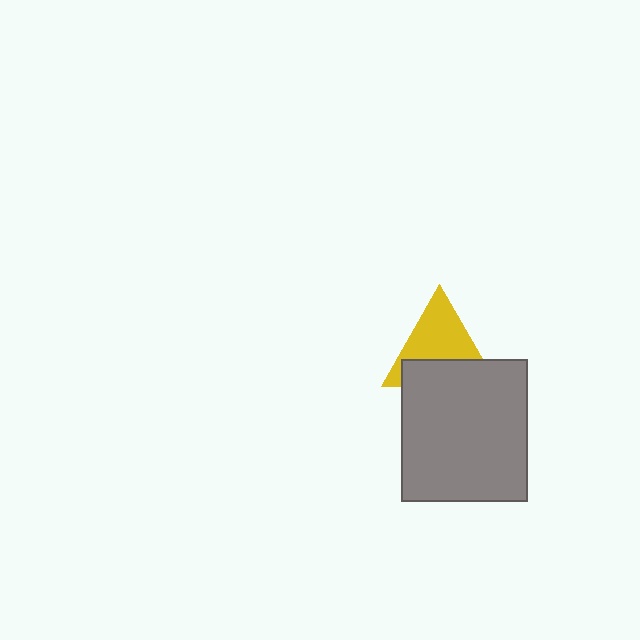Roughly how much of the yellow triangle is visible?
About half of it is visible (roughly 59%).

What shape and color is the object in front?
The object in front is a gray rectangle.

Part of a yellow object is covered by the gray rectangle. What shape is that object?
It is a triangle.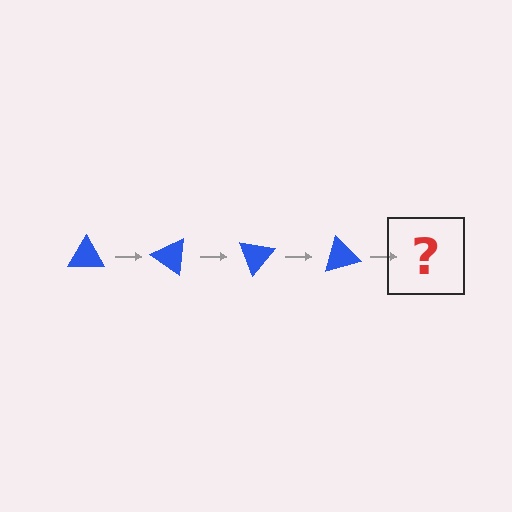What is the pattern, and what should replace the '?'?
The pattern is that the triangle rotates 35 degrees each step. The '?' should be a blue triangle rotated 140 degrees.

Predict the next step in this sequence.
The next step is a blue triangle rotated 140 degrees.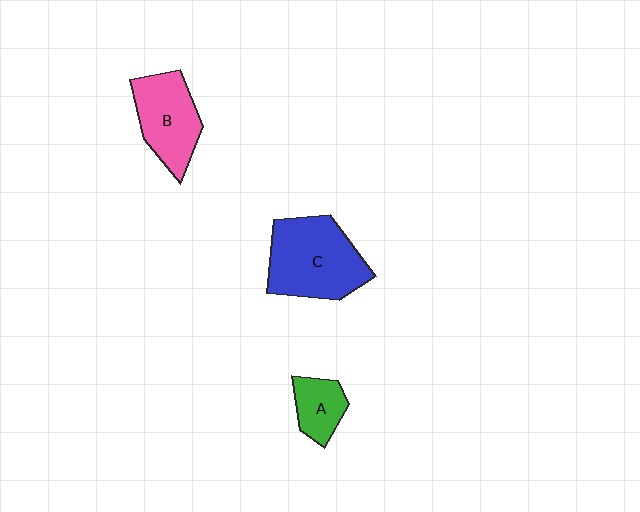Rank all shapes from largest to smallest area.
From largest to smallest: C (blue), B (pink), A (green).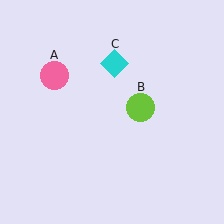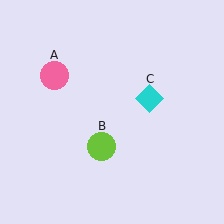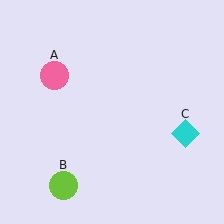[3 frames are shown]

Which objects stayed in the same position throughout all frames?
Pink circle (object A) remained stationary.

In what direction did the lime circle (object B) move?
The lime circle (object B) moved down and to the left.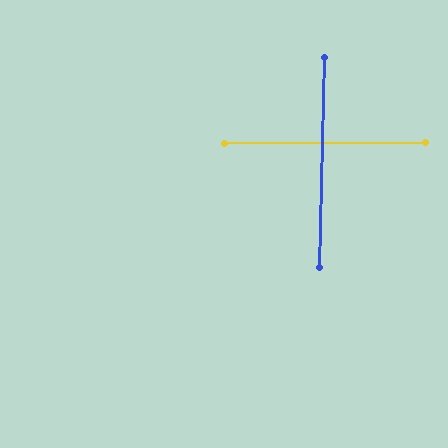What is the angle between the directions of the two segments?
Approximately 88 degrees.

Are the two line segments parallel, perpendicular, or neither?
Perpendicular — they meet at approximately 88°.